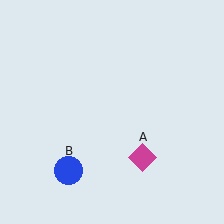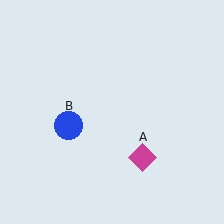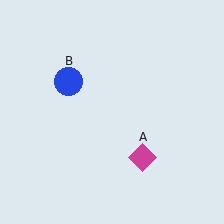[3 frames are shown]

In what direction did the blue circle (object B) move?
The blue circle (object B) moved up.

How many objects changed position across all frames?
1 object changed position: blue circle (object B).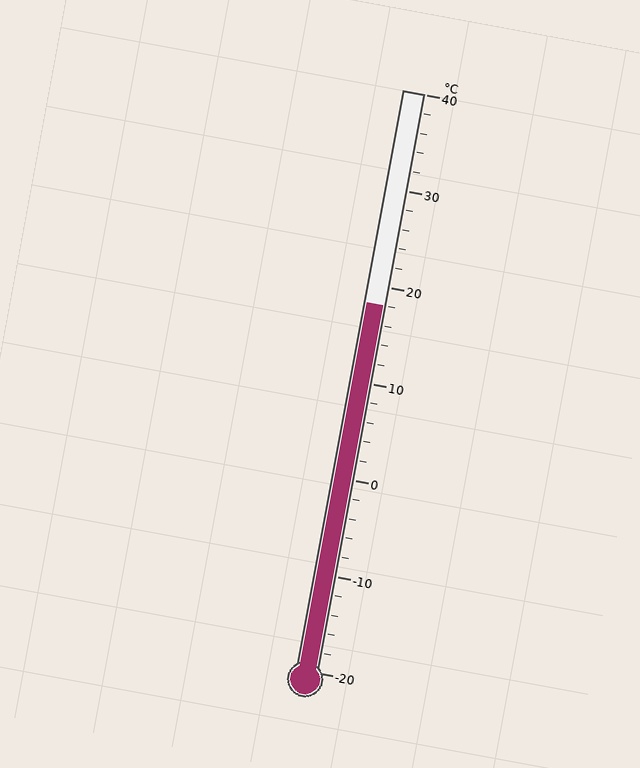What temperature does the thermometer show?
The thermometer shows approximately 18°C.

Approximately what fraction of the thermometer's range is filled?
The thermometer is filled to approximately 65% of its range.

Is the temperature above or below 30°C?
The temperature is below 30°C.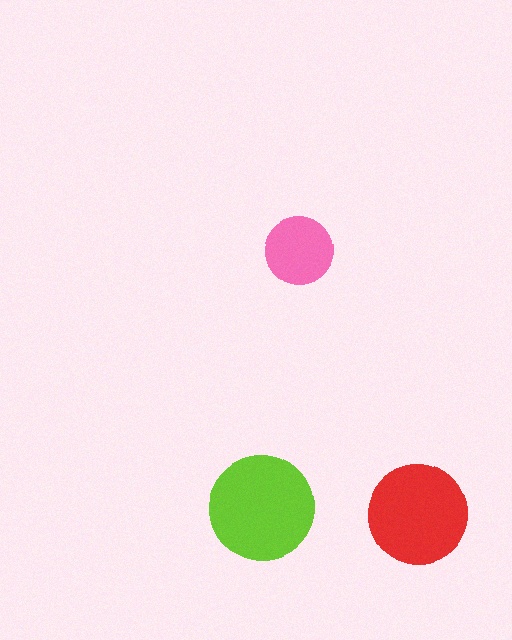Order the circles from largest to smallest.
the lime one, the red one, the pink one.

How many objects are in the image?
There are 3 objects in the image.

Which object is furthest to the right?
The red circle is rightmost.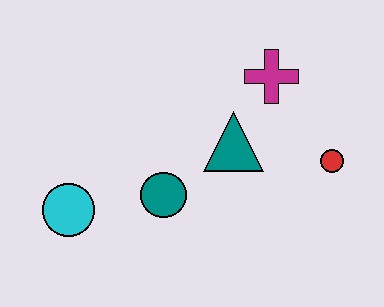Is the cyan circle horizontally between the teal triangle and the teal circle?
No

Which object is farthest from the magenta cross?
The cyan circle is farthest from the magenta cross.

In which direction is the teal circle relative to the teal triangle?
The teal circle is to the left of the teal triangle.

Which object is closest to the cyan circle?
The teal circle is closest to the cyan circle.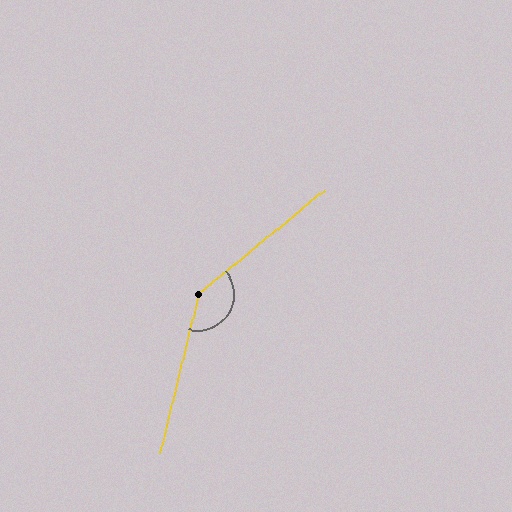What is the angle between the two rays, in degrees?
Approximately 143 degrees.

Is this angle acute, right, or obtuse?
It is obtuse.